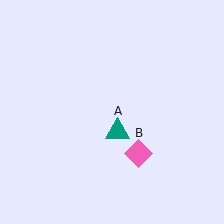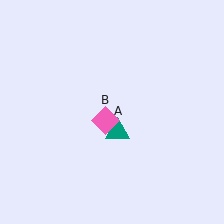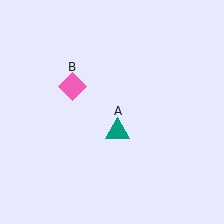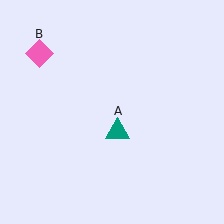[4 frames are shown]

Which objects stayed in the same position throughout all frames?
Teal triangle (object A) remained stationary.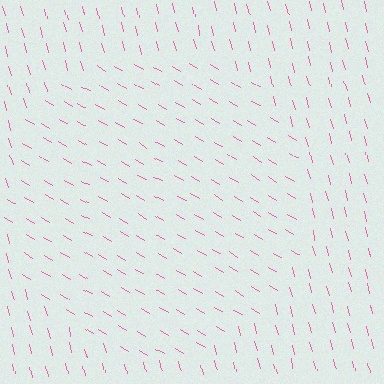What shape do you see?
I see a circle.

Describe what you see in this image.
The image is filled with small pink line segments. A circle region in the image has lines oriented differently from the surrounding lines, creating a visible texture boundary.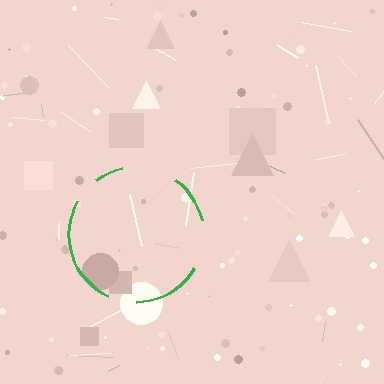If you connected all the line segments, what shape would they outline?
They would outline a circle.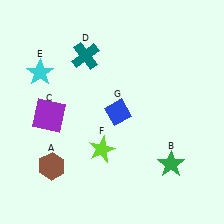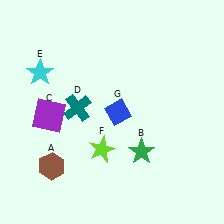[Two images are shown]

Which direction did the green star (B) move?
The green star (B) moved left.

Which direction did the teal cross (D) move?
The teal cross (D) moved down.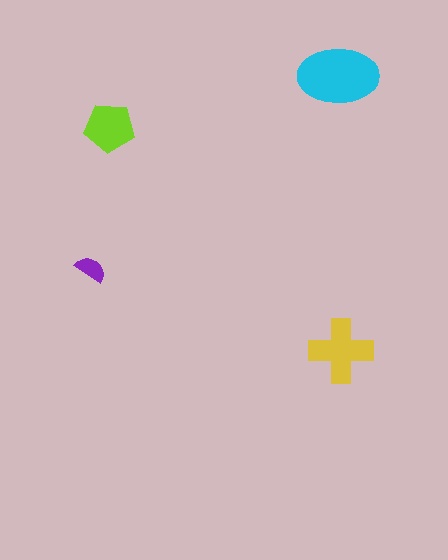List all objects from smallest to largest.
The purple semicircle, the lime pentagon, the yellow cross, the cyan ellipse.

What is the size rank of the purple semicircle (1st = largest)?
4th.